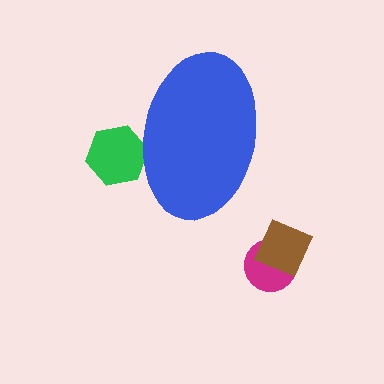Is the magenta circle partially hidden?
No, the magenta circle is fully visible.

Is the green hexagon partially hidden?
Yes, the green hexagon is partially hidden behind the blue ellipse.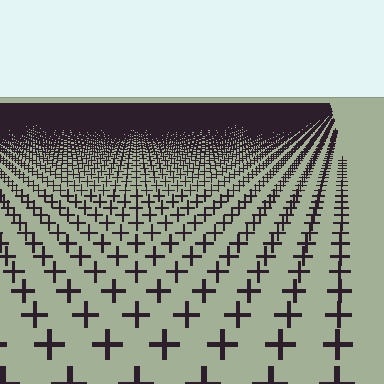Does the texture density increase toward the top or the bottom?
Density increases toward the top.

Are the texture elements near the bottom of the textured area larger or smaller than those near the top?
Larger. Near the bottom, elements are closer to the viewer and appear at a bigger on-screen size.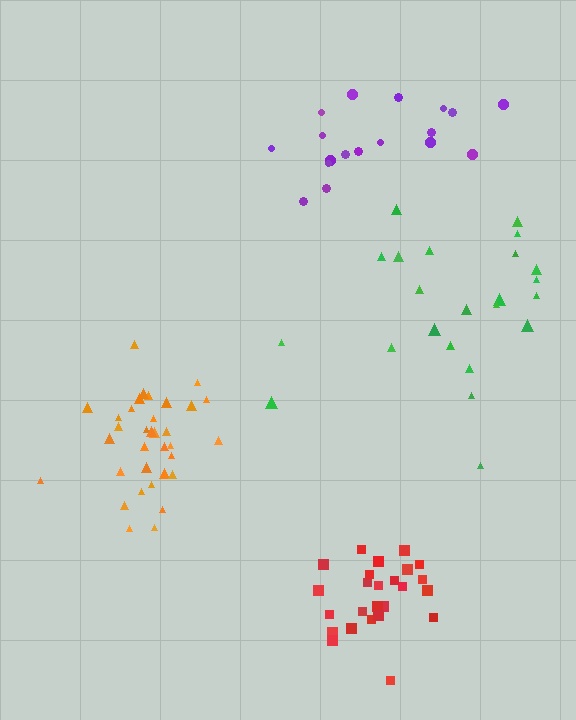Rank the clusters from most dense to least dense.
red, orange, green, purple.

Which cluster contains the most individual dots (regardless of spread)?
Orange (34).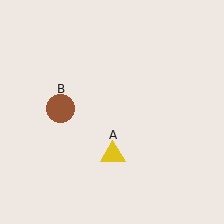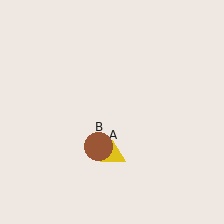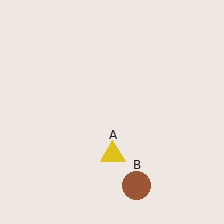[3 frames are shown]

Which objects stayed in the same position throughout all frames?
Yellow triangle (object A) remained stationary.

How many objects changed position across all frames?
1 object changed position: brown circle (object B).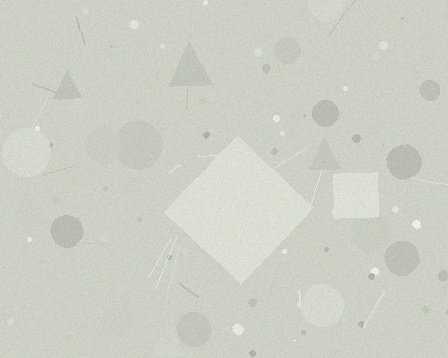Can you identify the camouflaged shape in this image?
The camouflaged shape is a diamond.